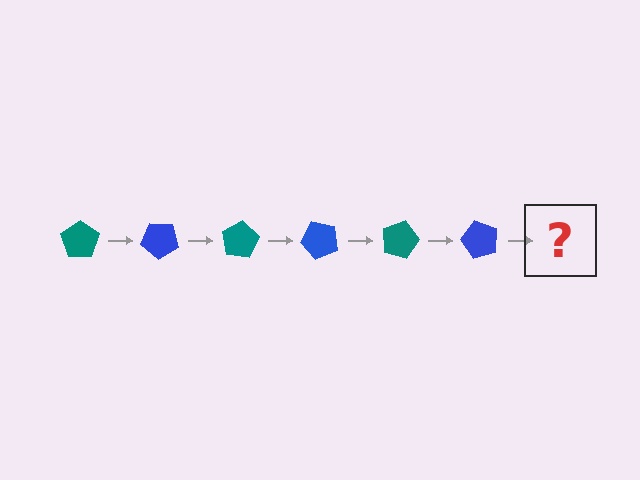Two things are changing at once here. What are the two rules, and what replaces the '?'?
The two rules are that it rotates 40 degrees each step and the color cycles through teal and blue. The '?' should be a teal pentagon, rotated 240 degrees from the start.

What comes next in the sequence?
The next element should be a teal pentagon, rotated 240 degrees from the start.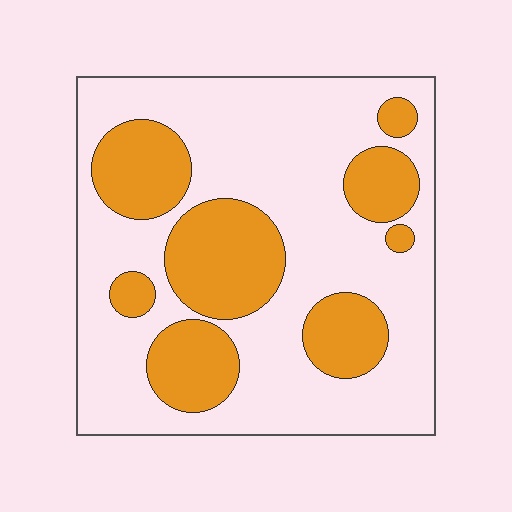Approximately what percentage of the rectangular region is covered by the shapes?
Approximately 30%.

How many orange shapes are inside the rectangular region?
8.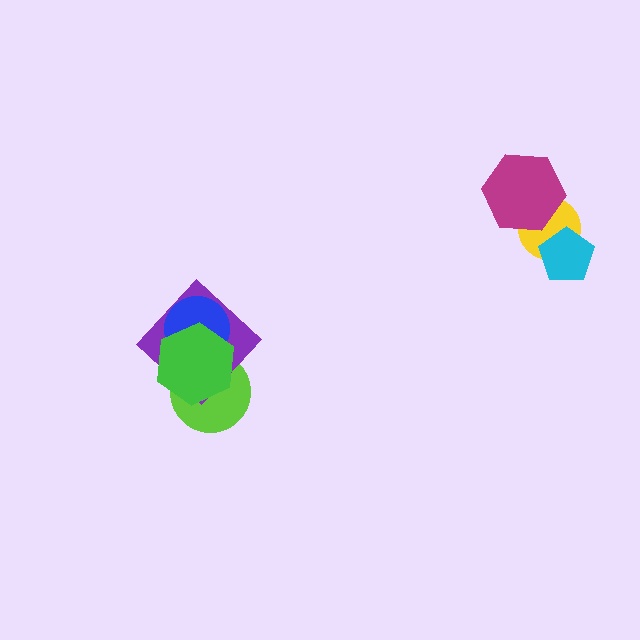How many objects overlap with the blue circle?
3 objects overlap with the blue circle.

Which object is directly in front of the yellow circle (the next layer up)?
The magenta hexagon is directly in front of the yellow circle.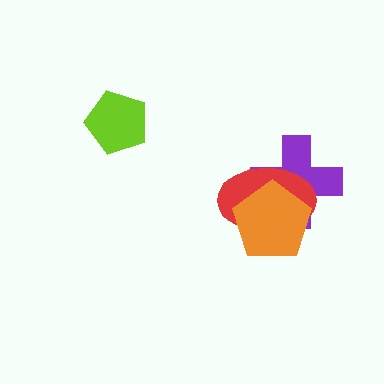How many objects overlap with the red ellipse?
2 objects overlap with the red ellipse.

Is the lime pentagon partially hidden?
No, no other shape covers it.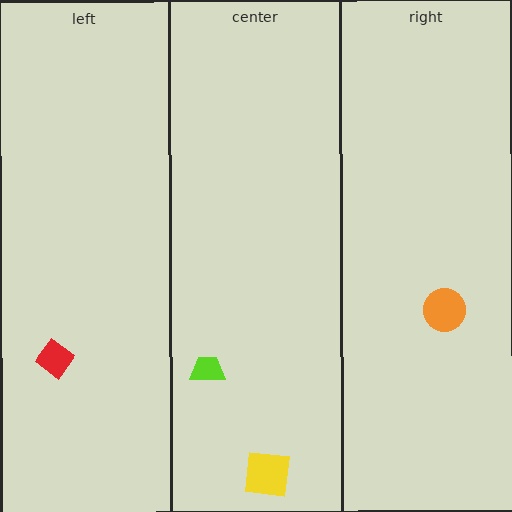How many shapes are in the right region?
1.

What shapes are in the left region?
The red diamond.